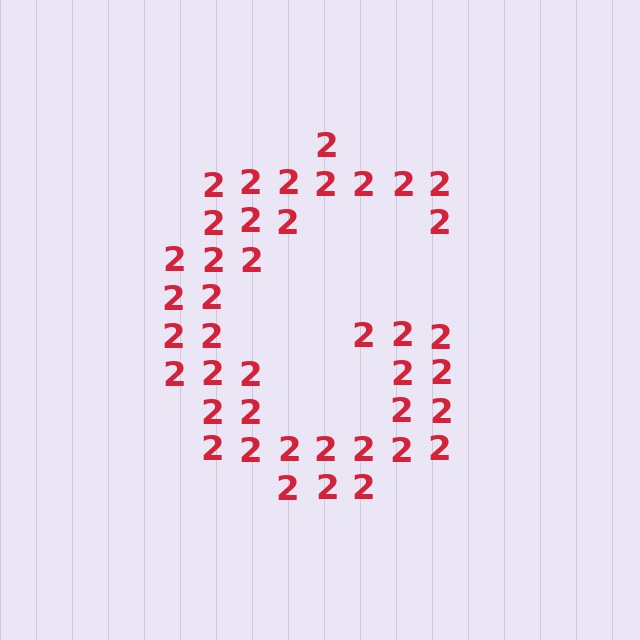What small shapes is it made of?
It is made of small digit 2's.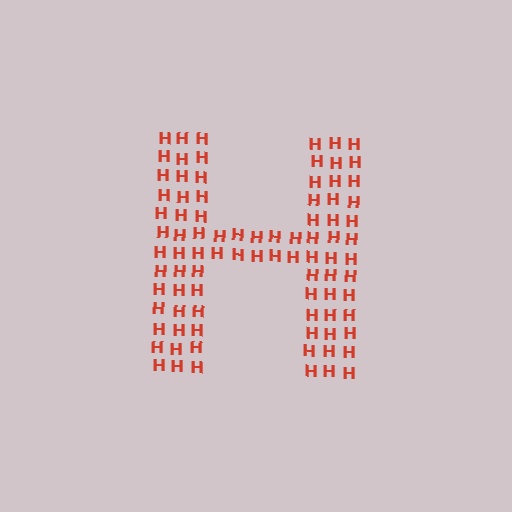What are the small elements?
The small elements are letter H's.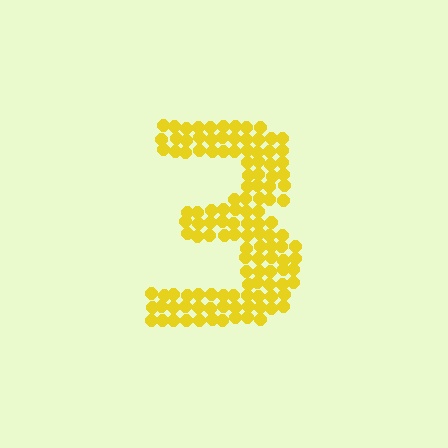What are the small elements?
The small elements are circles.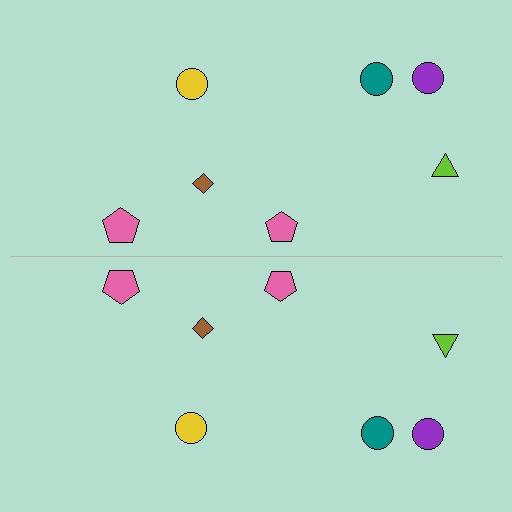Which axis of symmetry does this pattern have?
The pattern has a horizontal axis of symmetry running through the center of the image.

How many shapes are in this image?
There are 14 shapes in this image.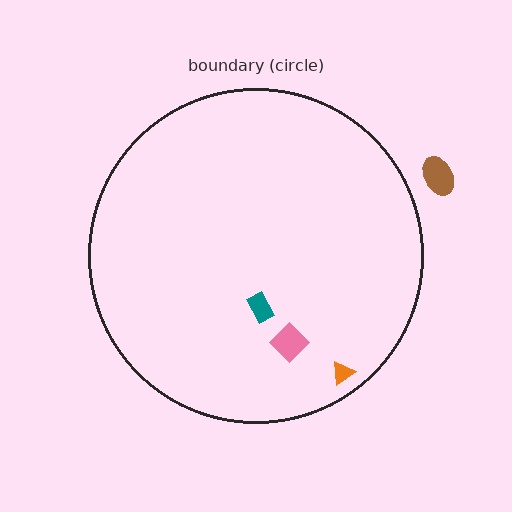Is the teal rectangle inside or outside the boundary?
Inside.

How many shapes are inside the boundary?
3 inside, 1 outside.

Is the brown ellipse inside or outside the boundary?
Outside.